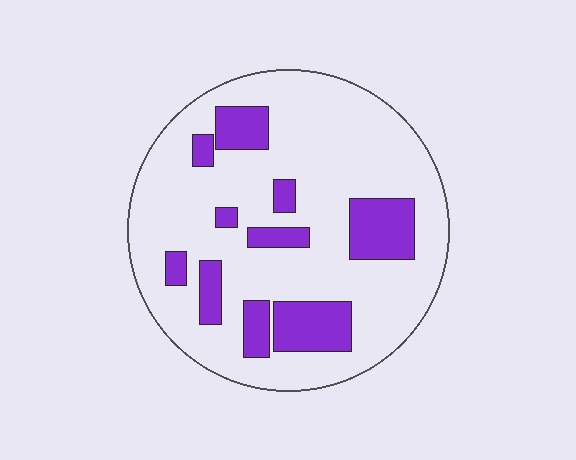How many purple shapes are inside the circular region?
10.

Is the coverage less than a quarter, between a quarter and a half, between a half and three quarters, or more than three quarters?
Less than a quarter.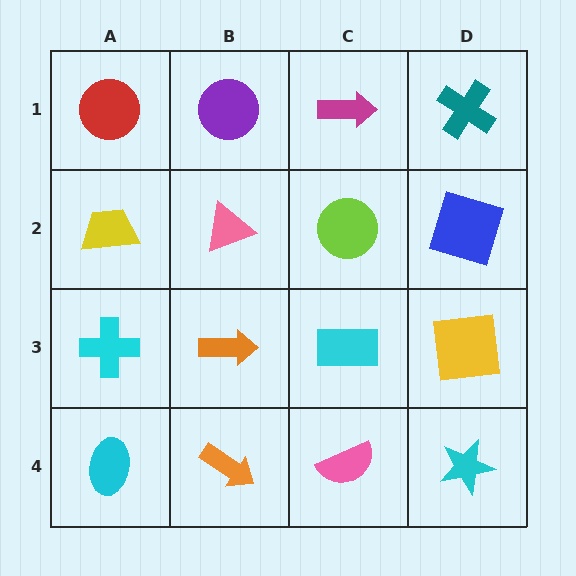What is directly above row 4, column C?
A cyan rectangle.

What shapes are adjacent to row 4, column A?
A cyan cross (row 3, column A), an orange arrow (row 4, column B).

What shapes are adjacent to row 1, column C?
A lime circle (row 2, column C), a purple circle (row 1, column B), a teal cross (row 1, column D).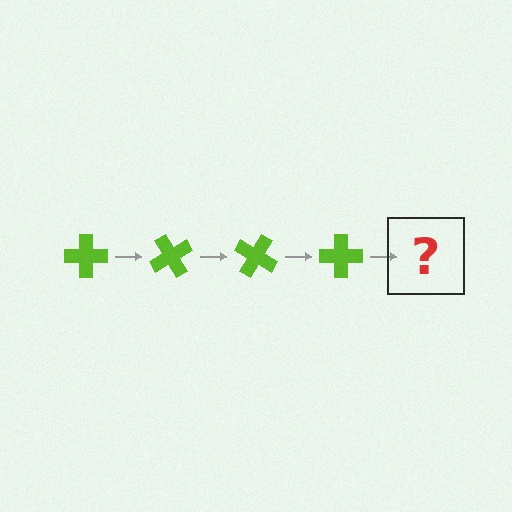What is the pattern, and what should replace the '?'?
The pattern is that the cross rotates 60 degrees each step. The '?' should be a lime cross rotated 240 degrees.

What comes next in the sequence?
The next element should be a lime cross rotated 240 degrees.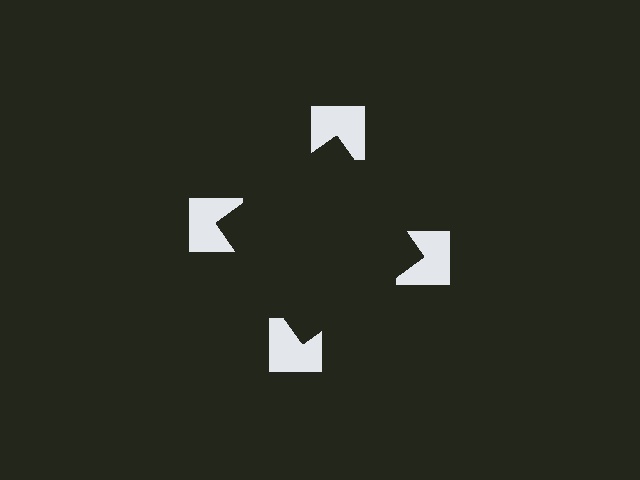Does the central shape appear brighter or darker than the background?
It typically appears slightly darker than the background, even though no actual brightness change is drawn.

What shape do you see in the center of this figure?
An illusory square — its edges are inferred from the aligned wedge cuts in the notched squares, not physically drawn.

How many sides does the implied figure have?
4 sides.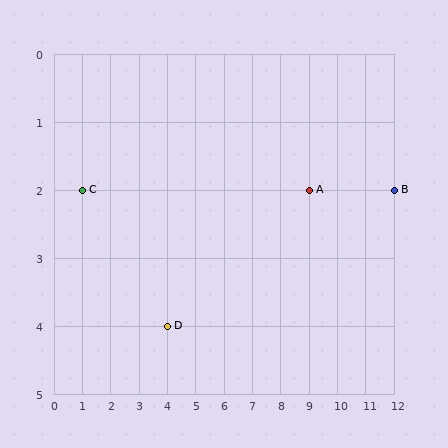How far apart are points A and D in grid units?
Points A and D are 5 columns and 2 rows apart (about 5.4 grid units diagonally).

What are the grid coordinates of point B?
Point B is at grid coordinates (12, 2).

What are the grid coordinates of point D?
Point D is at grid coordinates (4, 4).